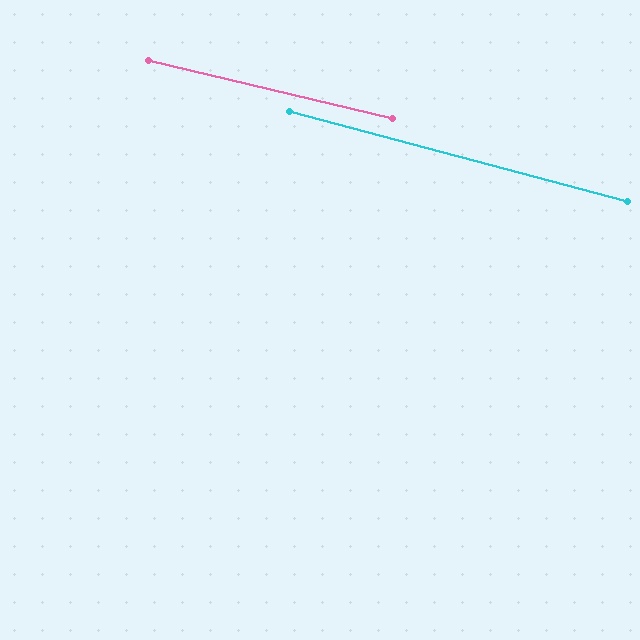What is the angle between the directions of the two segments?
Approximately 2 degrees.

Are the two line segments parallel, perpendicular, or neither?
Parallel — their directions differ by only 1.5°.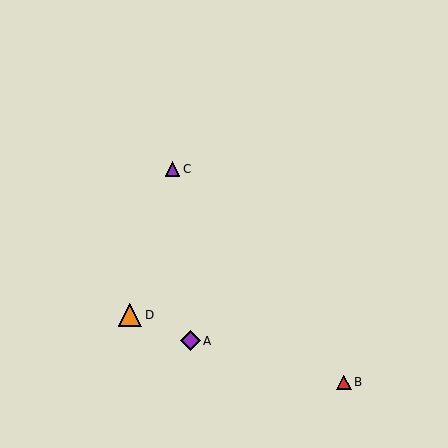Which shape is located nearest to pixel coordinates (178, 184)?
The purple triangle (labeled C) at (172, 169) is nearest to that location.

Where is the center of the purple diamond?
The center of the purple diamond is at (190, 341).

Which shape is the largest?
The orange triangle (labeled D) is the largest.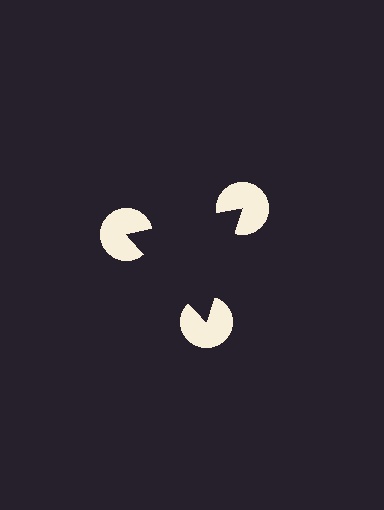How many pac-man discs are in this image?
There are 3 — one at each vertex of the illusory triangle.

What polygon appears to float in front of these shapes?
An illusory triangle — its edges are inferred from the aligned wedge cuts in the pac-man discs, not physically drawn.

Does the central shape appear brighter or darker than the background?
It typically appears slightly darker than the background, even though no actual brightness change is drawn.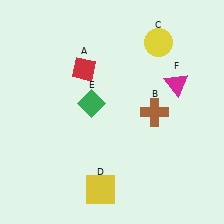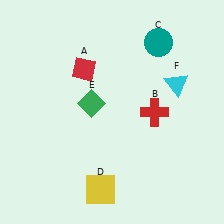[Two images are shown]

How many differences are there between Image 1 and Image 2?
There are 3 differences between the two images.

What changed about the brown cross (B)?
In Image 1, B is brown. In Image 2, it changed to red.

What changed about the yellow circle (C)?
In Image 1, C is yellow. In Image 2, it changed to teal.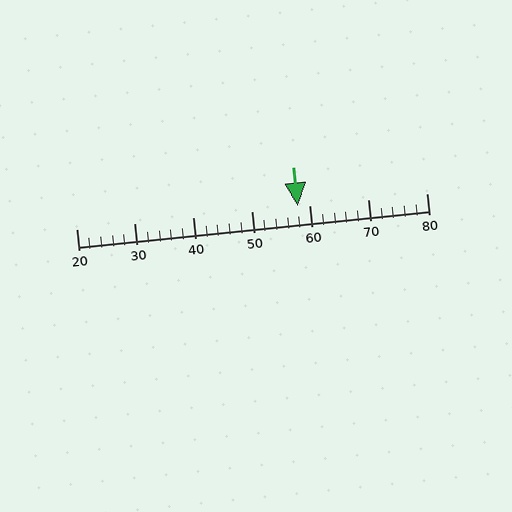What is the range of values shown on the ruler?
The ruler shows values from 20 to 80.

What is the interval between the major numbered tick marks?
The major tick marks are spaced 10 units apart.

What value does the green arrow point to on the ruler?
The green arrow points to approximately 58.